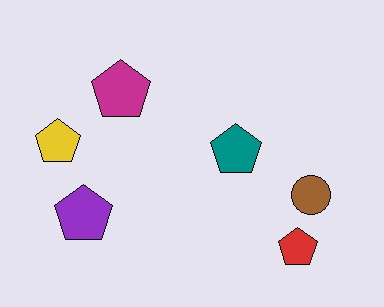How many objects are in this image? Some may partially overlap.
There are 6 objects.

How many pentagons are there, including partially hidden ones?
There are 5 pentagons.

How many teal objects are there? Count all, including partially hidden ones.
There is 1 teal object.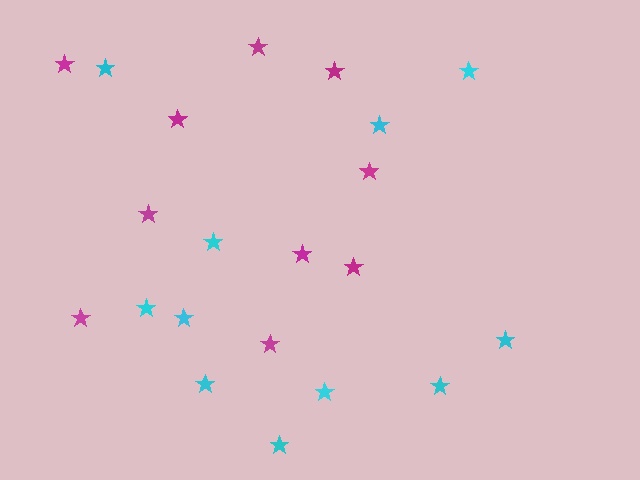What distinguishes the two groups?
There are 2 groups: one group of cyan stars (11) and one group of magenta stars (10).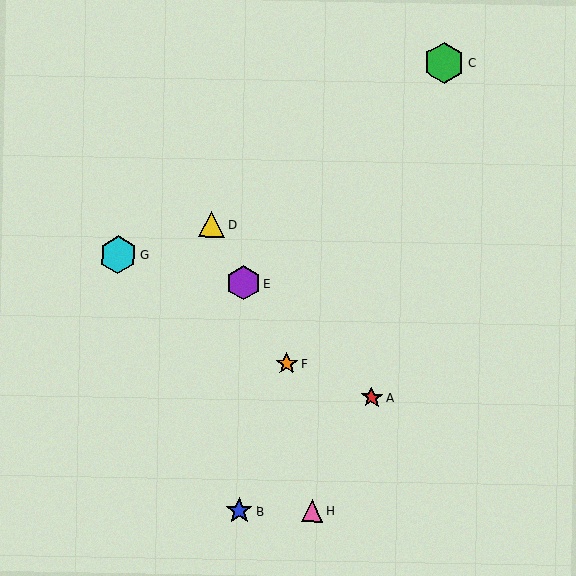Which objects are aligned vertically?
Objects B, E are aligned vertically.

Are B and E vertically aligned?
Yes, both are at x≈239.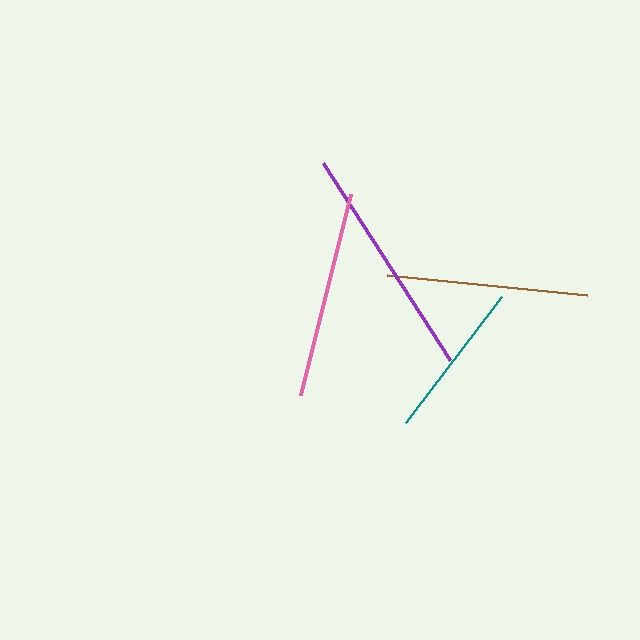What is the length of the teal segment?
The teal segment is approximately 158 pixels long.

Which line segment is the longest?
The purple line is the longest at approximately 234 pixels.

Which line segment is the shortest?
The teal line is the shortest at approximately 158 pixels.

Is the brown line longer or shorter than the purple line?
The purple line is longer than the brown line.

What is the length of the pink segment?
The pink segment is approximately 207 pixels long.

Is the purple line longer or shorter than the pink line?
The purple line is longer than the pink line.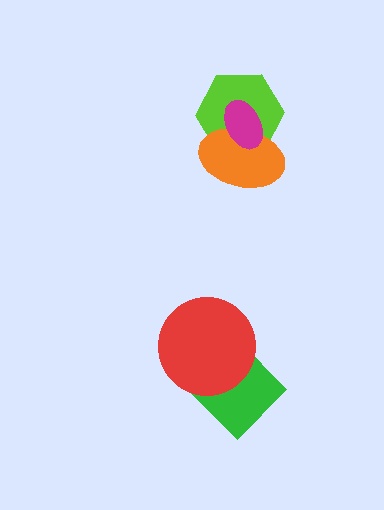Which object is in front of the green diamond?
The red circle is in front of the green diamond.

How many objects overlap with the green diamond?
1 object overlaps with the green diamond.